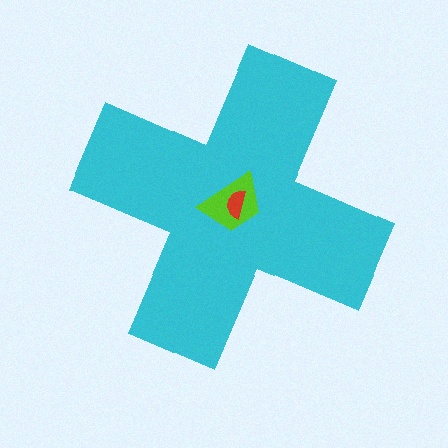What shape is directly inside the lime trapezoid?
The red semicircle.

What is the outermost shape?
The cyan cross.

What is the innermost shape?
The red semicircle.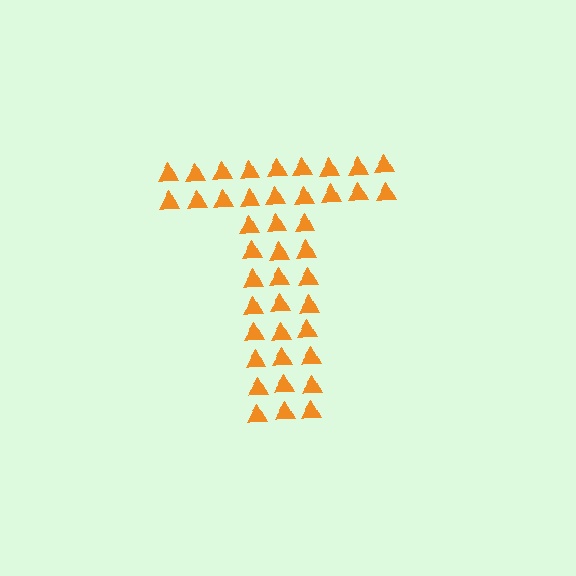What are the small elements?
The small elements are triangles.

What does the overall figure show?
The overall figure shows the letter T.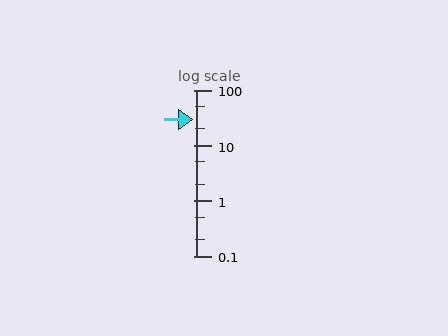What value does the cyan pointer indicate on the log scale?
The pointer indicates approximately 29.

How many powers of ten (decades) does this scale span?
The scale spans 3 decades, from 0.1 to 100.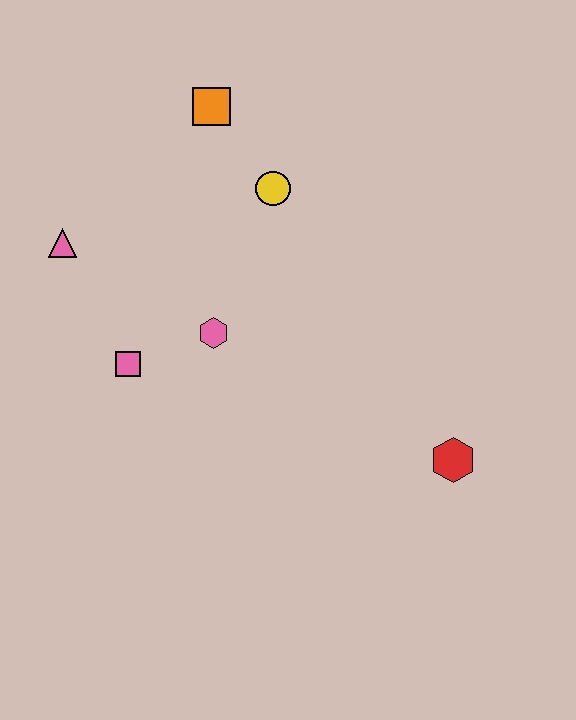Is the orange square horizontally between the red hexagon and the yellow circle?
No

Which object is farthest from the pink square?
The red hexagon is farthest from the pink square.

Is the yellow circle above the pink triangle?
Yes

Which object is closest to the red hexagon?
The pink hexagon is closest to the red hexagon.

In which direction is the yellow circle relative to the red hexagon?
The yellow circle is above the red hexagon.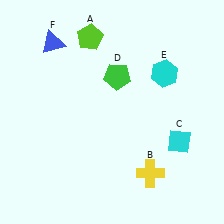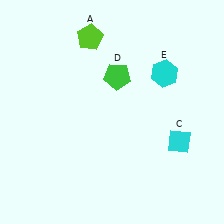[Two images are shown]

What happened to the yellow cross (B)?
The yellow cross (B) was removed in Image 2. It was in the bottom-right area of Image 1.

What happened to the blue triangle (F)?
The blue triangle (F) was removed in Image 2. It was in the top-left area of Image 1.